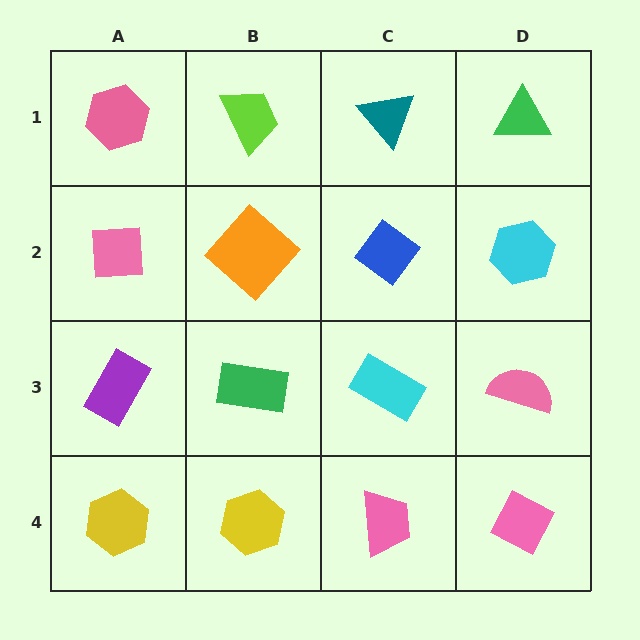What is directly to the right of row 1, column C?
A green triangle.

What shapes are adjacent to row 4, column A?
A purple rectangle (row 3, column A), a yellow hexagon (row 4, column B).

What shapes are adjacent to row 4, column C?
A cyan rectangle (row 3, column C), a yellow hexagon (row 4, column B), a pink diamond (row 4, column D).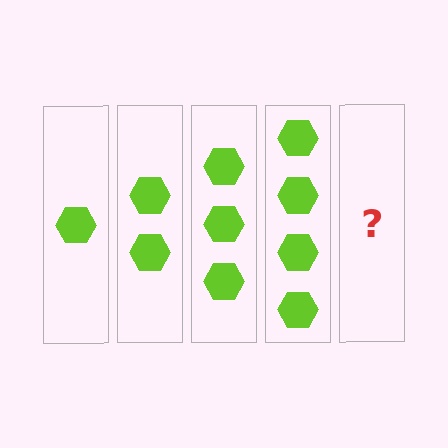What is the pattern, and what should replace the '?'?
The pattern is that each step adds one more hexagon. The '?' should be 5 hexagons.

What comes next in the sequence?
The next element should be 5 hexagons.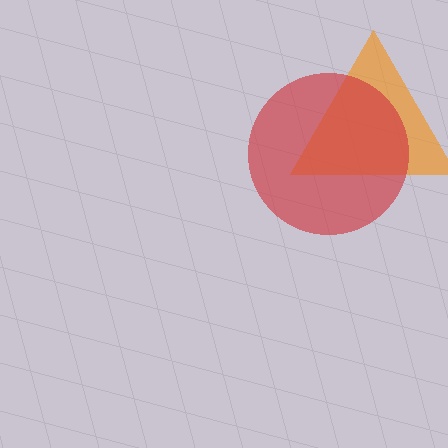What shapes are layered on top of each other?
The layered shapes are: an orange triangle, a red circle.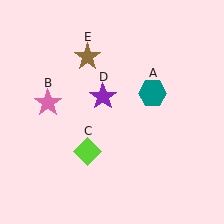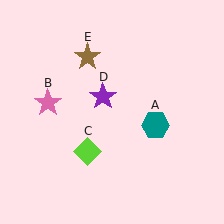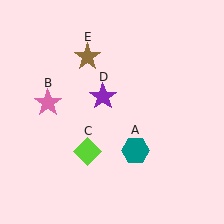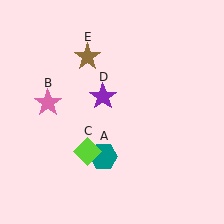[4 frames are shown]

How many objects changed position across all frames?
1 object changed position: teal hexagon (object A).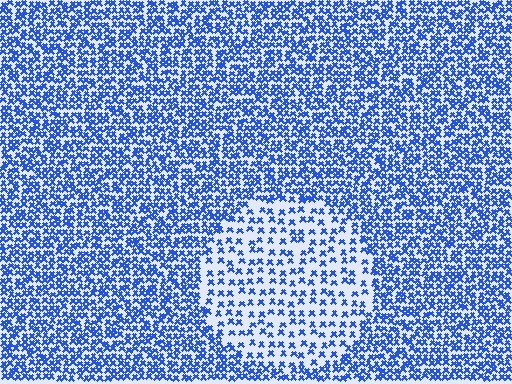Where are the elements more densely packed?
The elements are more densely packed outside the circle boundary.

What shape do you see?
I see a circle.